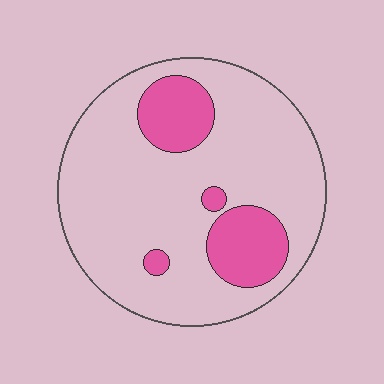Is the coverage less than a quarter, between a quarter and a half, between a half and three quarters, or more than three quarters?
Less than a quarter.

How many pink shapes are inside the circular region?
4.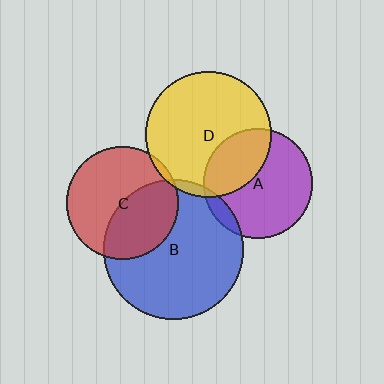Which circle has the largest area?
Circle B (blue).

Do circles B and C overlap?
Yes.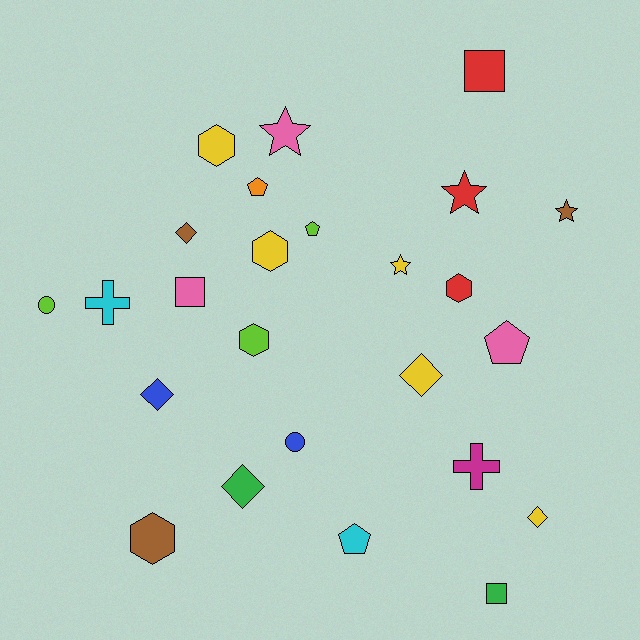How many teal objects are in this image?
There are no teal objects.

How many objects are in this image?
There are 25 objects.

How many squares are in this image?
There are 3 squares.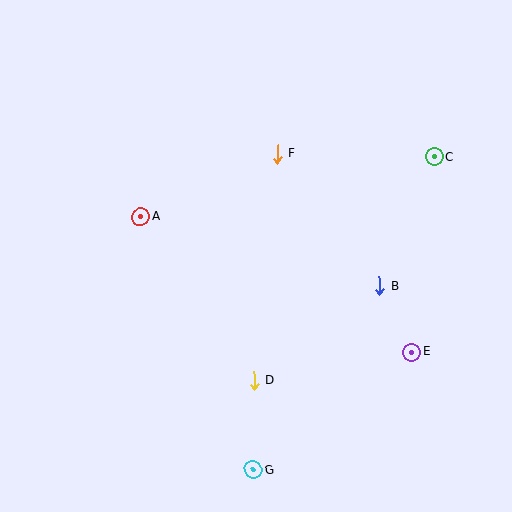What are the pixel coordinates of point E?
Point E is at (412, 352).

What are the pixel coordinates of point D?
Point D is at (254, 380).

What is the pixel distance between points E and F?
The distance between E and F is 239 pixels.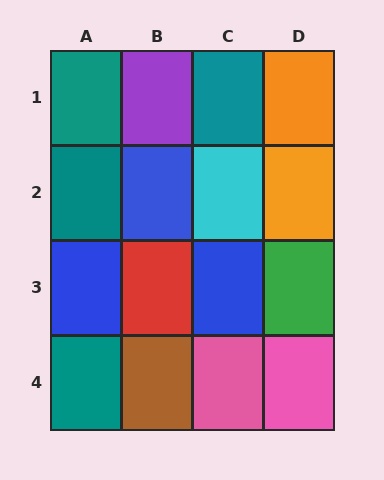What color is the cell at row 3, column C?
Blue.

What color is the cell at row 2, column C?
Cyan.